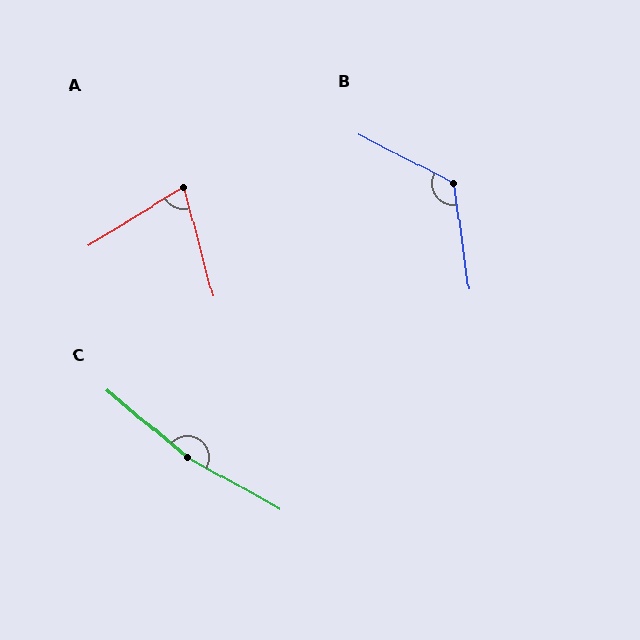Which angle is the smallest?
A, at approximately 74 degrees.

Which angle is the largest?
C, at approximately 169 degrees.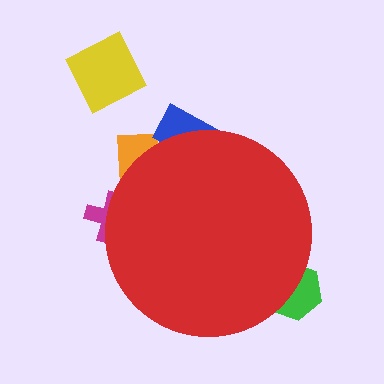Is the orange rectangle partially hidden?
Yes, the orange rectangle is partially hidden behind the red circle.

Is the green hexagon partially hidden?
Yes, the green hexagon is partially hidden behind the red circle.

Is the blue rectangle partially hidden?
Yes, the blue rectangle is partially hidden behind the red circle.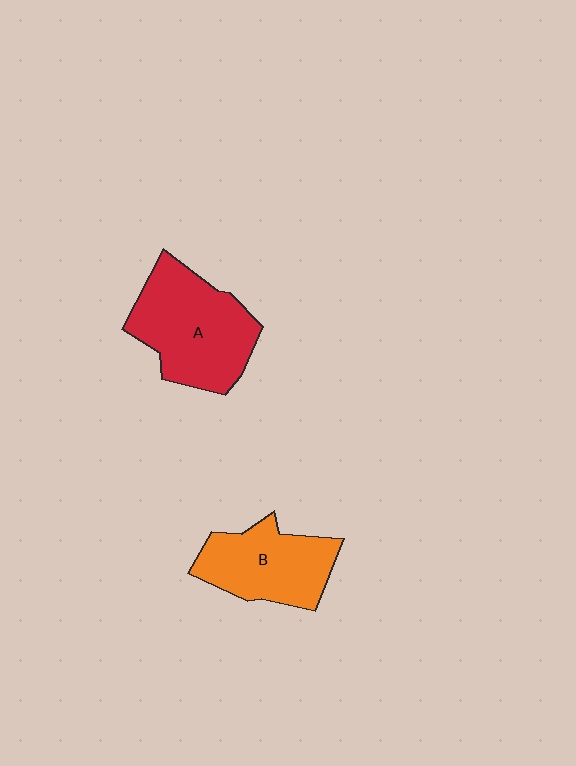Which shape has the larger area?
Shape A (red).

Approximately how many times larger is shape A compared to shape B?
Approximately 1.3 times.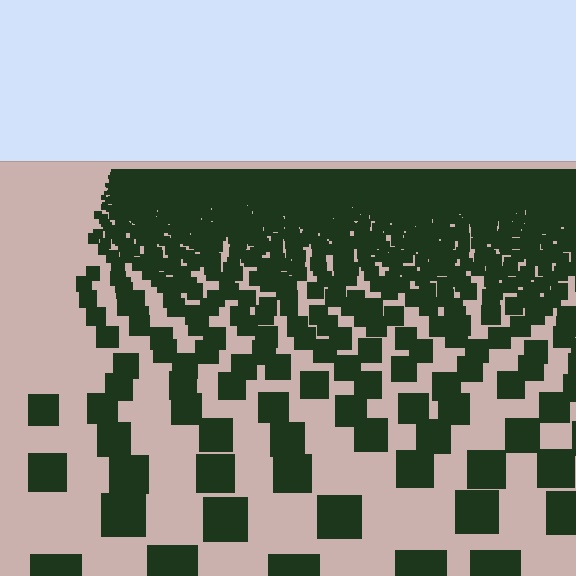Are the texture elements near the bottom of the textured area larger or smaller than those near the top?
Larger. Near the bottom, elements are closer to the viewer and appear at a bigger on-screen size.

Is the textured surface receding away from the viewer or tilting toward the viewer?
The surface is receding away from the viewer. Texture elements get smaller and denser toward the top.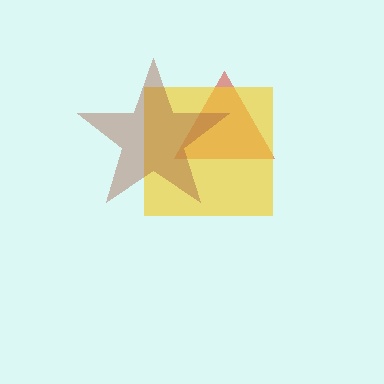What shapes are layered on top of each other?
The layered shapes are: a red triangle, a yellow square, a brown star.